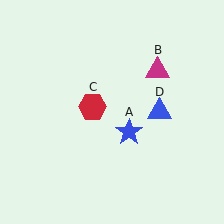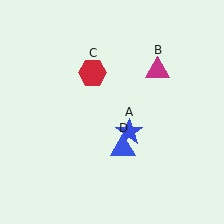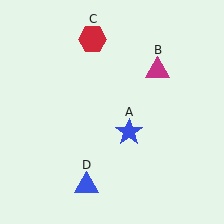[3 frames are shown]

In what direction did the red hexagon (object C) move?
The red hexagon (object C) moved up.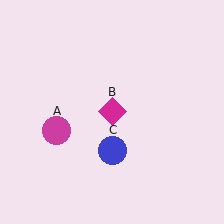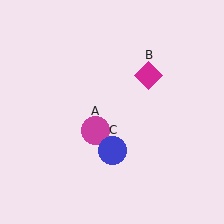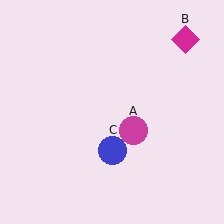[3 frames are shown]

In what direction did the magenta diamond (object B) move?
The magenta diamond (object B) moved up and to the right.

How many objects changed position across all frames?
2 objects changed position: magenta circle (object A), magenta diamond (object B).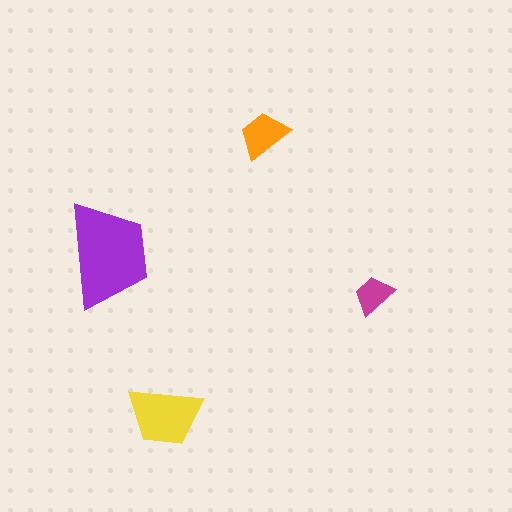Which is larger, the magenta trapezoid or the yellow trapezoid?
The yellow one.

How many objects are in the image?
There are 4 objects in the image.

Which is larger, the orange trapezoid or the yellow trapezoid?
The yellow one.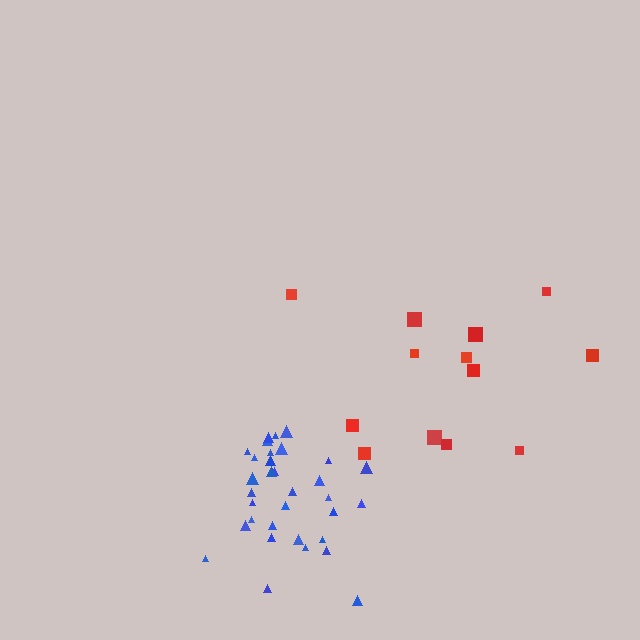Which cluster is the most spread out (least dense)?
Red.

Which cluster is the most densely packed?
Blue.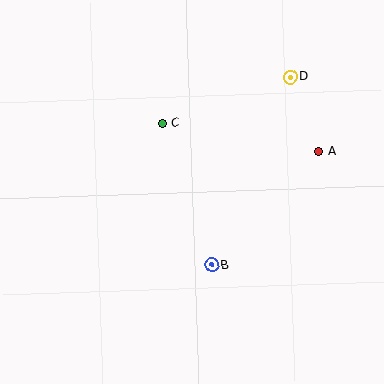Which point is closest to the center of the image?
Point C at (162, 123) is closest to the center.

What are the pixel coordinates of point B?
Point B is at (212, 265).